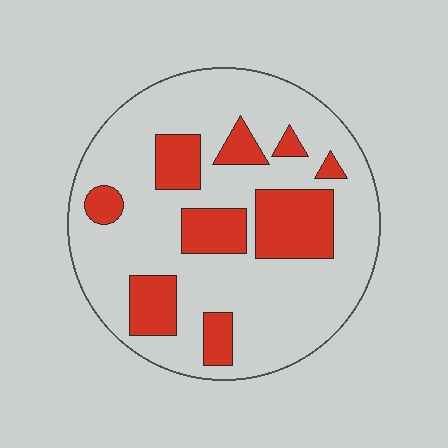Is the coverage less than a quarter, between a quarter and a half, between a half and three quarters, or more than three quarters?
Between a quarter and a half.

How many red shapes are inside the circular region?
9.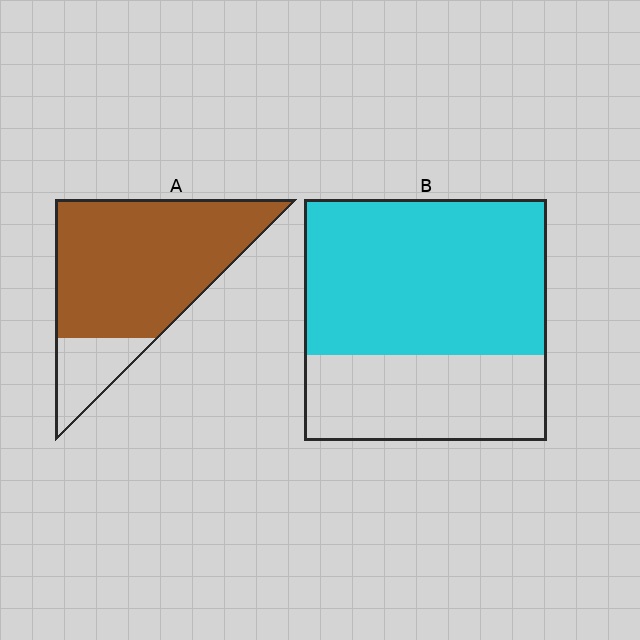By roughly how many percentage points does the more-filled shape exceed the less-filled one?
By roughly 15 percentage points (A over B).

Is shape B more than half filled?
Yes.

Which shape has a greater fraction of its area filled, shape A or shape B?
Shape A.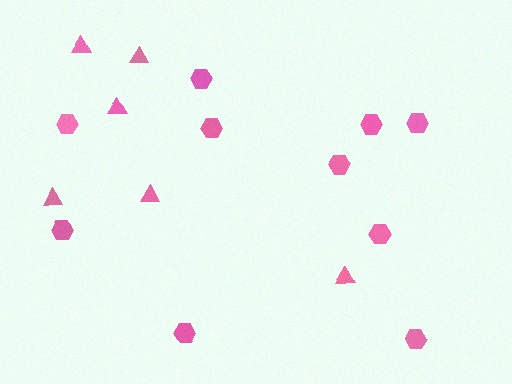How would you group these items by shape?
There are 2 groups: one group of hexagons (10) and one group of triangles (6).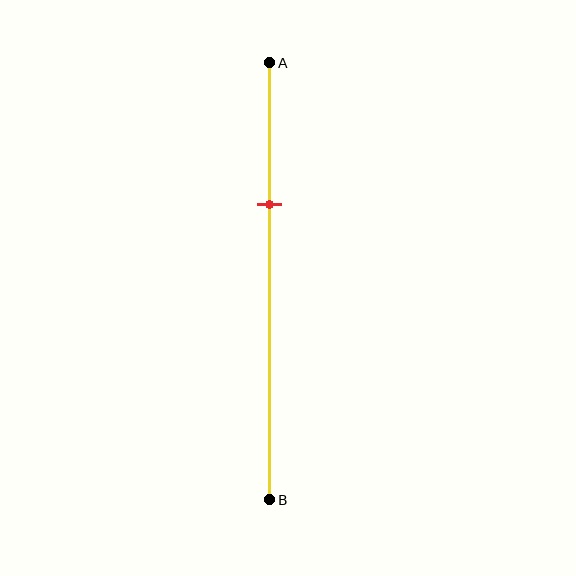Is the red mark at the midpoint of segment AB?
No, the mark is at about 30% from A, not at the 50% midpoint.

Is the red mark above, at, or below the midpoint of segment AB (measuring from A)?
The red mark is above the midpoint of segment AB.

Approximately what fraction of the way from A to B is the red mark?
The red mark is approximately 30% of the way from A to B.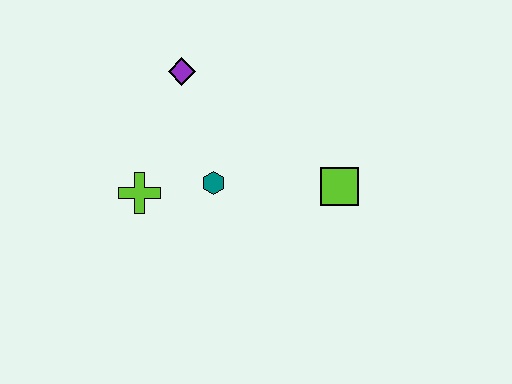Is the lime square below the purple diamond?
Yes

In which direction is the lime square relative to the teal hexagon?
The lime square is to the right of the teal hexagon.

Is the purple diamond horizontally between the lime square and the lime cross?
Yes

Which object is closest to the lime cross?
The teal hexagon is closest to the lime cross.